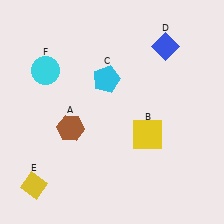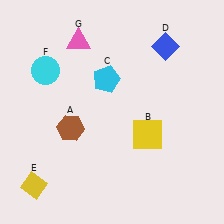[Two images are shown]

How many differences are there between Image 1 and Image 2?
There is 1 difference between the two images.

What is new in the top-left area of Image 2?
A pink triangle (G) was added in the top-left area of Image 2.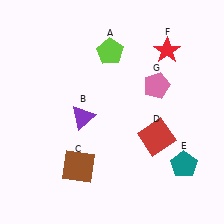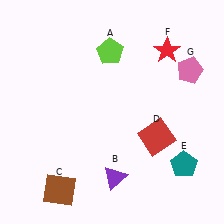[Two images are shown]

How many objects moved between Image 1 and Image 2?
3 objects moved between the two images.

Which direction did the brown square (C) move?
The brown square (C) moved down.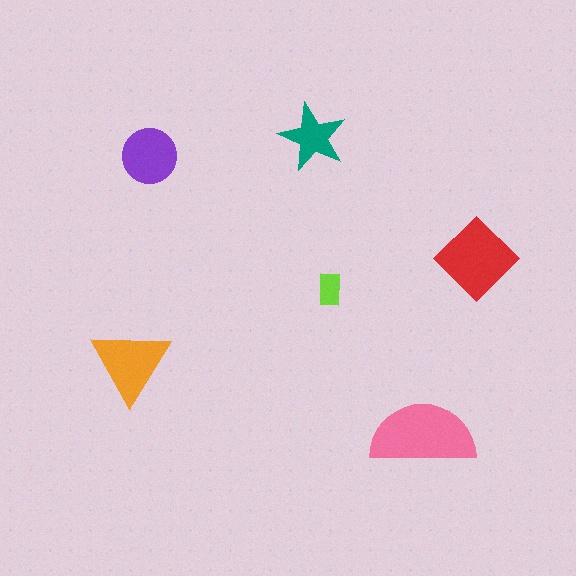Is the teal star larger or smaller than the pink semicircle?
Smaller.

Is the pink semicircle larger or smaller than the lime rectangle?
Larger.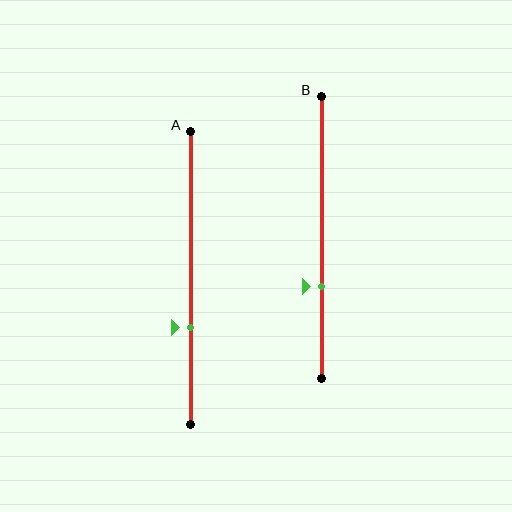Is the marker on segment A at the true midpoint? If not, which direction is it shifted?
No, the marker on segment A is shifted downward by about 17% of the segment length.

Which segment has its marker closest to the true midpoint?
Segment A has its marker closest to the true midpoint.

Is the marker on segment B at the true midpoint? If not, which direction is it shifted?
No, the marker on segment B is shifted downward by about 17% of the segment length.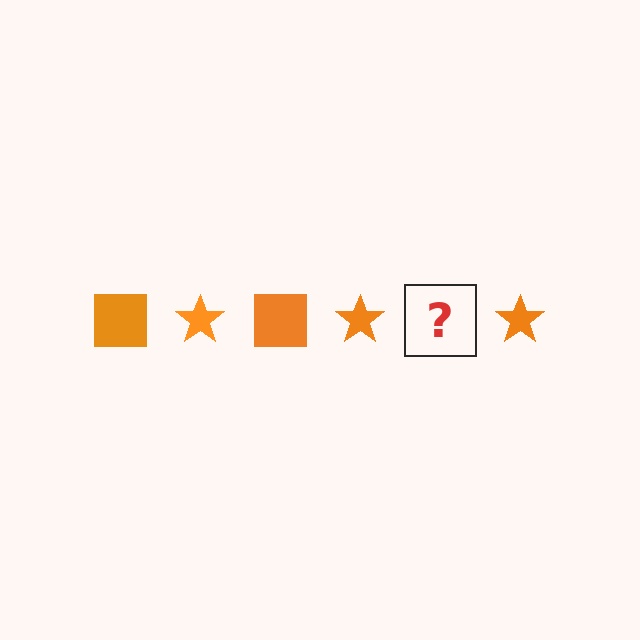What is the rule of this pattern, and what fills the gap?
The rule is that the pattern cycles through square, star shapes in orange. The gap should be filled with an orange square.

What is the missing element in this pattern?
The missing element is an orange square.